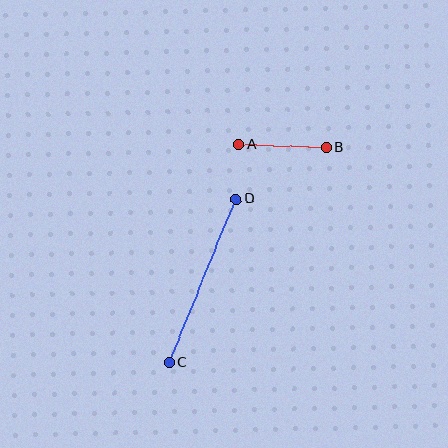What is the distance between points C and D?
The distance is approximately 177 pixels.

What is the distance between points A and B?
The distance is approximately 88 pixels.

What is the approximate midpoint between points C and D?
The midpoint is at approximately (203, 281) pixels.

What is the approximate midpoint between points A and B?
The midpoint is at approximately (283, 146) pixels.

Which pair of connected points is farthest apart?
Points C and D are farthest apart.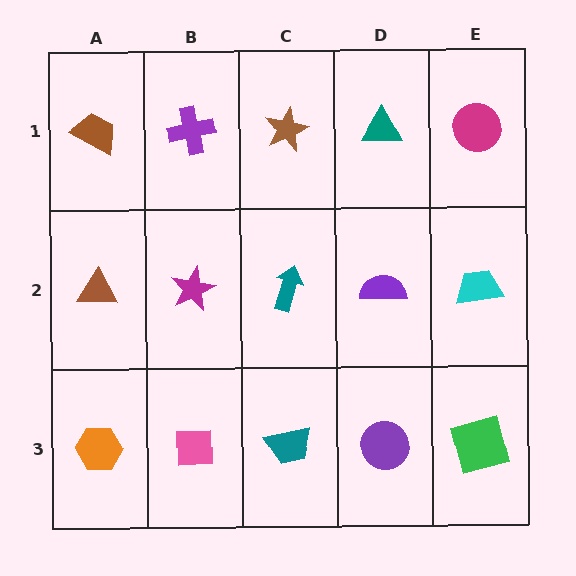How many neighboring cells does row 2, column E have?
3.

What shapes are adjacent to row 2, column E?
A magenta circle (row 1, column E), a green square (row 3, column E), a purple semicircle (row 2, column D).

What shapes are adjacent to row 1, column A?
A brown triangle (row 2, column A), a purple cross (row 1, column B).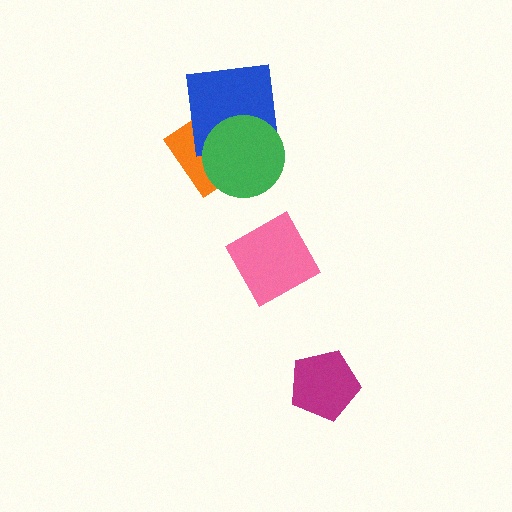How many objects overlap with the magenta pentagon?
0 objects overlap with the magenta pentagon.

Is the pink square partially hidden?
No, no other shape covers it.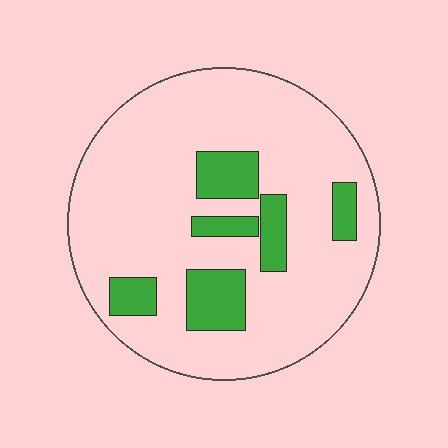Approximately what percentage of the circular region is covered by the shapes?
Approximately 20%.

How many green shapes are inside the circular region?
6.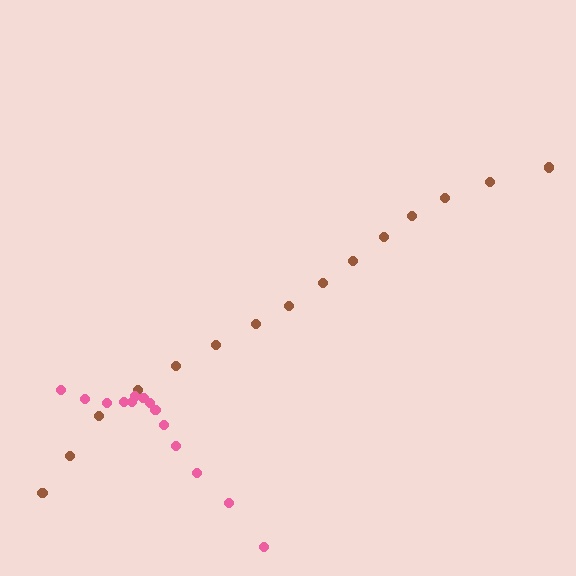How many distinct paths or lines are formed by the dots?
There are 2 distinct paths.